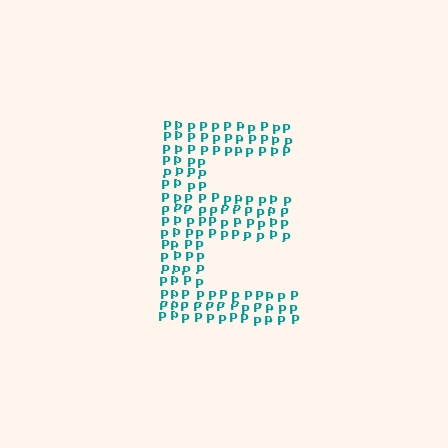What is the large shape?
The large shape is the letter E.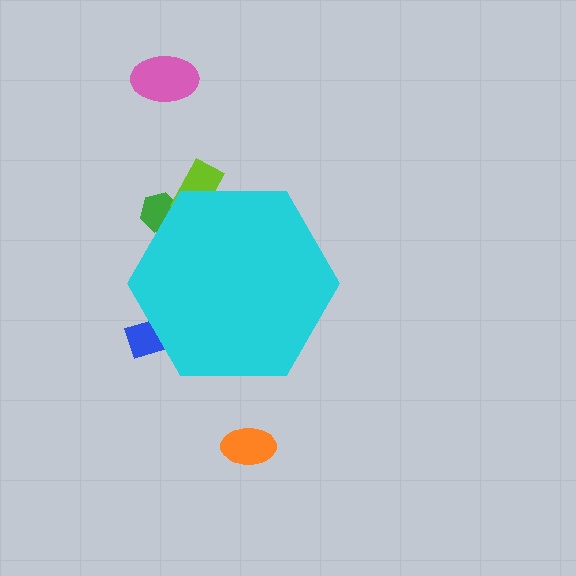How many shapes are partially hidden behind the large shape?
3 shapes are partially hidden.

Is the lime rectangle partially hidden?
Yes, the lime rectangle is partially hidden behind the cyan hexagon.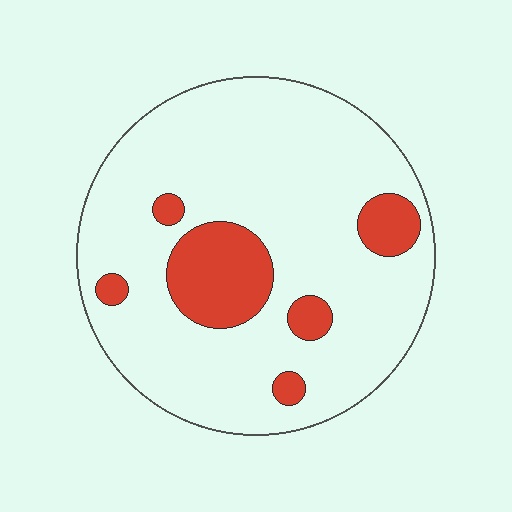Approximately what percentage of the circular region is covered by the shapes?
Approximately 15%.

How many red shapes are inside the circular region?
6.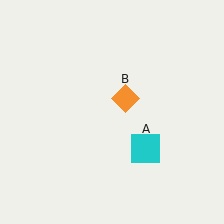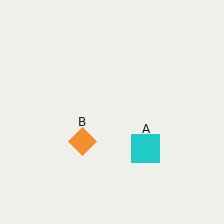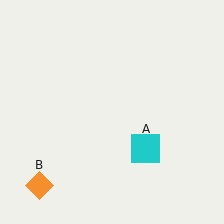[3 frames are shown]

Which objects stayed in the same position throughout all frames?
Cyan square (object A) remained stationary.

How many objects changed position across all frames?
1 object changed position: orange diamond (object B).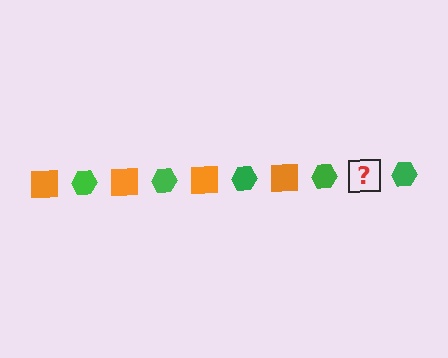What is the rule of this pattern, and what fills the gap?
The rule is that the pattern alternates between orange square and green hexagon. The gap should be filled with an orange square.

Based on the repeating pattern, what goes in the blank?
The blank should be an orange square.